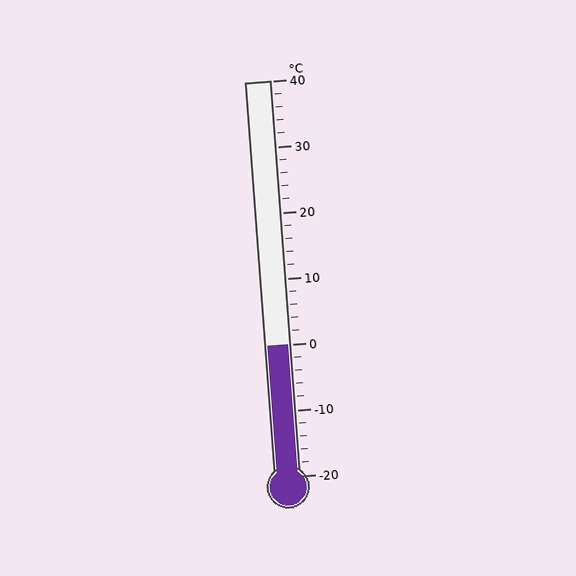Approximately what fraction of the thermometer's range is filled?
The thermometer is filled to approximately 35% of its range.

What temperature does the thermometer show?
The thermometer shows approximately 0°C.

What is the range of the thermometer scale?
The thermometer scale ranges from -20°C to 40°C.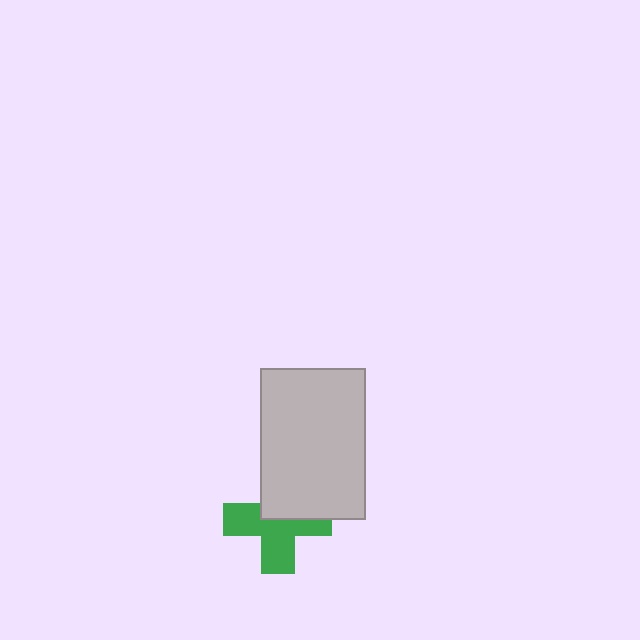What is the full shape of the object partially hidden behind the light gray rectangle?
The partially hidden object is a green cross.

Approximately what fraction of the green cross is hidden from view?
Roughly 40% of the green cross is hidden behind the light gray rectangle.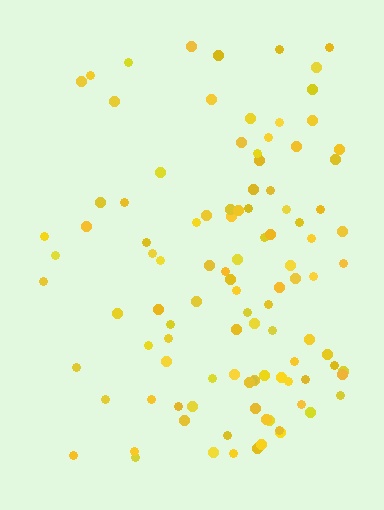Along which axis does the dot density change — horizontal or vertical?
Horizontal.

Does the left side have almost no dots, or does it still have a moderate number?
Still a moderate number, just noticeably fewer than the right.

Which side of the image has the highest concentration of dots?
The right.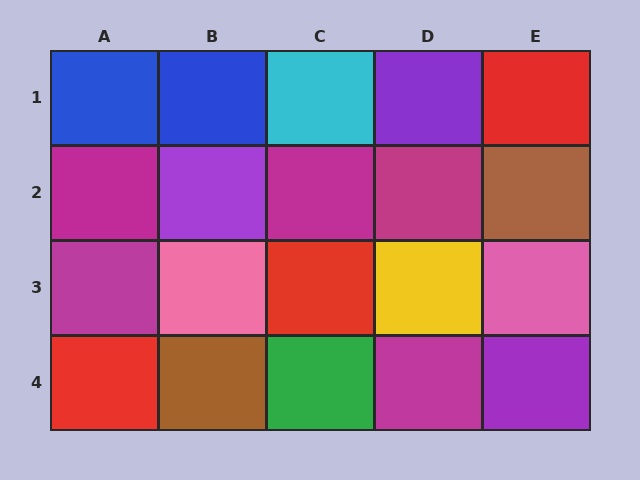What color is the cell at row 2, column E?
Brown.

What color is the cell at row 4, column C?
Green.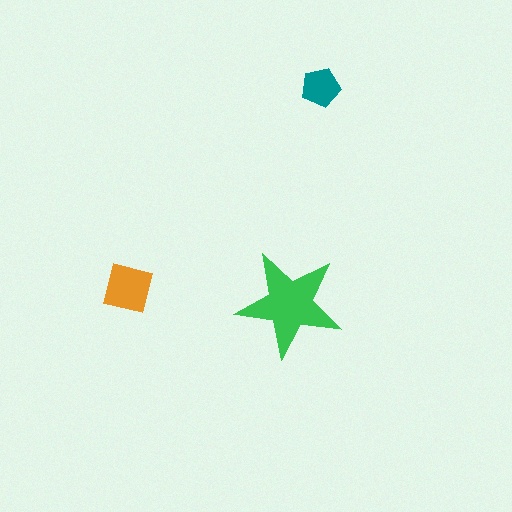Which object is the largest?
The green star.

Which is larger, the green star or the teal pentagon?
The green star.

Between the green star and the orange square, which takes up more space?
The green star.